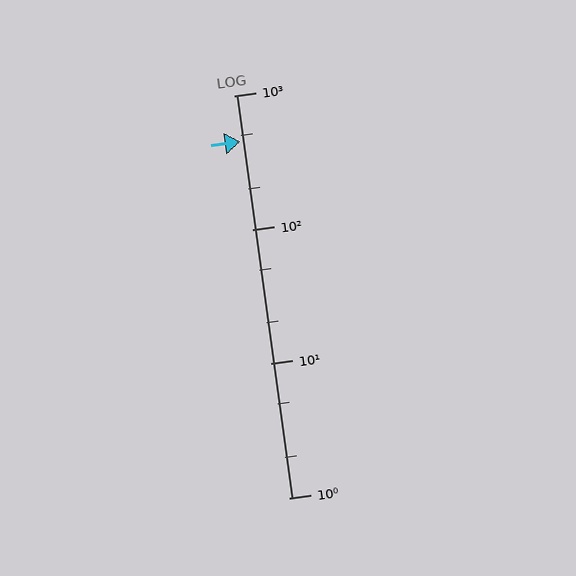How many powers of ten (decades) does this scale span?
The scale spans 3 decades, from 1 to 1000.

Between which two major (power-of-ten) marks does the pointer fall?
The pointer is between 100 and 1000.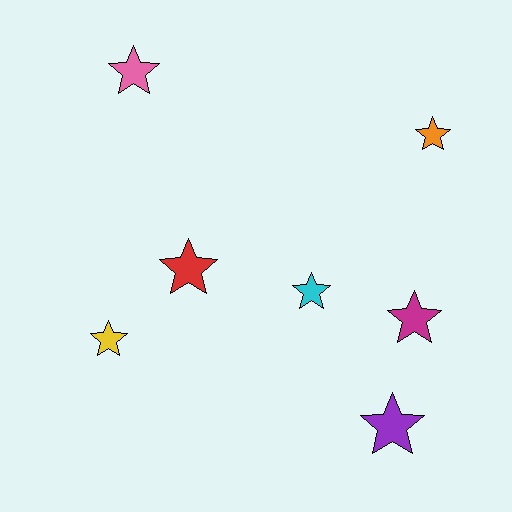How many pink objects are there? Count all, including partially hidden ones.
There is 1 pink object.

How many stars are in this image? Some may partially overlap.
There are 7 stars.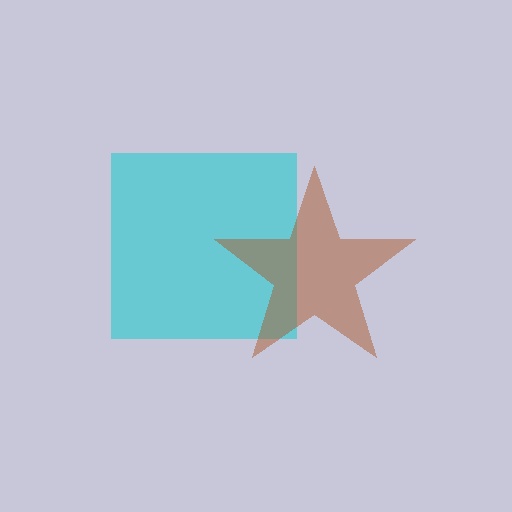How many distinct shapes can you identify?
There are 2 distinct shapes: a cyan square, a brown star.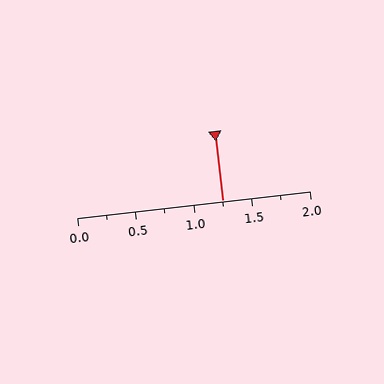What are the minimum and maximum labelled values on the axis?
The axis runs from 0.0 to 2.0.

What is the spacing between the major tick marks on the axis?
The major ticks are spaced 0.5 apart.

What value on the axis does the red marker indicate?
The marker indicates approximately 1.25.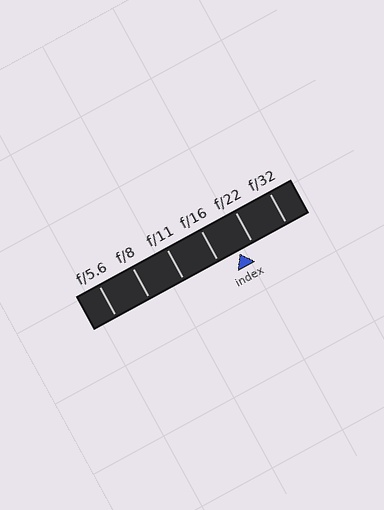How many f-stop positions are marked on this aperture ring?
There are 6 f-stop positions marked.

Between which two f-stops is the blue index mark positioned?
The index mark is between f/16 and f/22.